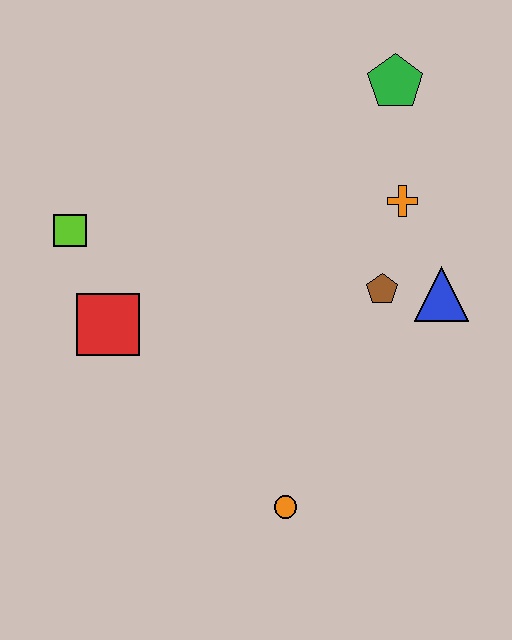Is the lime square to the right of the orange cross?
No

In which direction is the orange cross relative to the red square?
The orange cross is to the right of the red square.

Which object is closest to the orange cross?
The brown pentagon is closest to the orange cross.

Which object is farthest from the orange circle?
The green pentagon is farthest from the orange circle.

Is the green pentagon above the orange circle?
Yes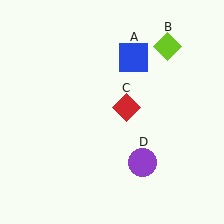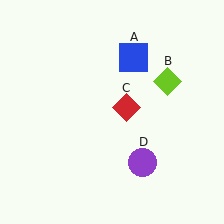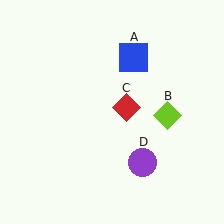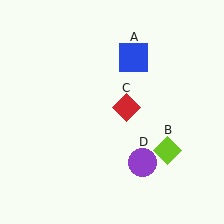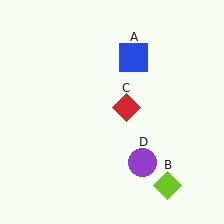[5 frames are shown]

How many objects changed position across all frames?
1 object changed position: lime diamond (object B).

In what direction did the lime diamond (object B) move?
The lime diamond (object B) moved down.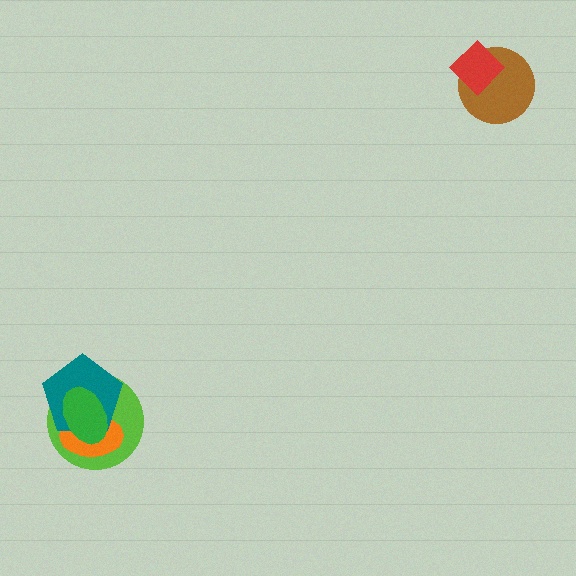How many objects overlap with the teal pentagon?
3 objects overlap with the teal pentagon.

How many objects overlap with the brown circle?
1 object overlaps with the brown circle.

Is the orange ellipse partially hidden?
Yes, it is partially covered by another shape.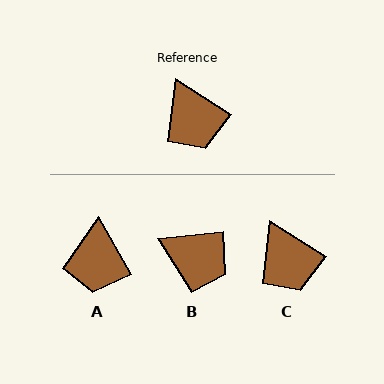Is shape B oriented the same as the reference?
No, it is off by about 39 degrees.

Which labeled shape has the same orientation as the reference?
C.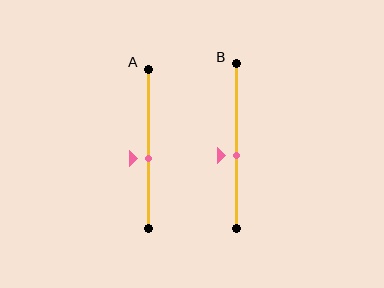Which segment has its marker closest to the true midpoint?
Segment B has its marker closest to the true midpoint.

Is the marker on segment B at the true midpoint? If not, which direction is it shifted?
No, the marker on segment B is shifted downward by about 6% of the segment length.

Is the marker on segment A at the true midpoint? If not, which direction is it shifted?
No, the marker on segment A is shifted downward by about 6% of the segment length.